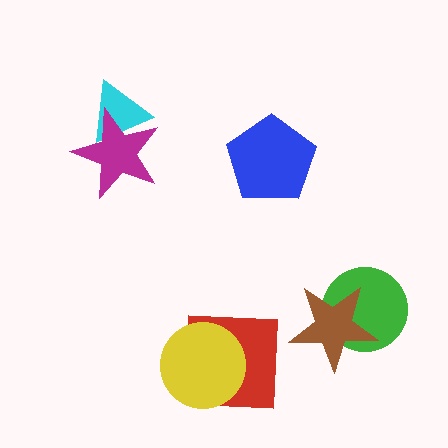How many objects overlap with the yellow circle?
1 object overlaps with the yellow circle.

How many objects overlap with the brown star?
1 object overlaps with the brown star.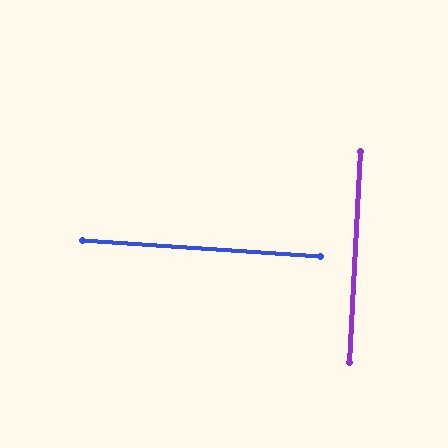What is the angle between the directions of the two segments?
Approximately 89 degrees.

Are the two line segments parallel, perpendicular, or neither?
Perpendicular — they meet at approximately 89°.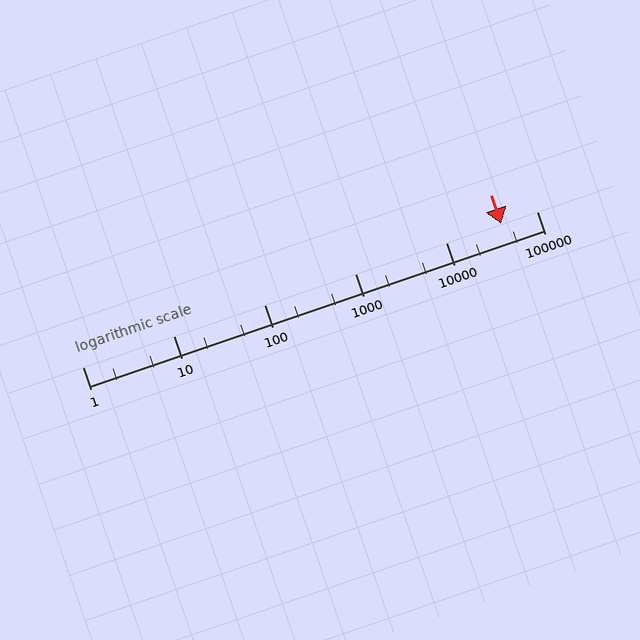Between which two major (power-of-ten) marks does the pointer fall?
The pointer is between 10000 and 100000.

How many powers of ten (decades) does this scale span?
The scale spans 5 decades, from 1 to 100000.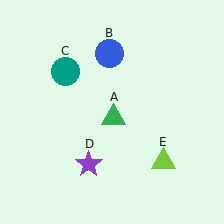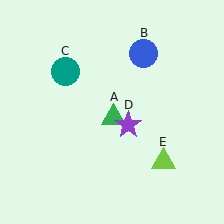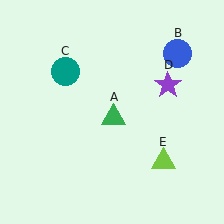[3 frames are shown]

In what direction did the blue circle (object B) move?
The blue circle (object B) moved right.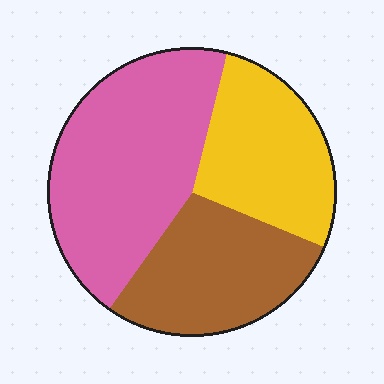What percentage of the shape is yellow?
Yellow covers around 25% of the shape.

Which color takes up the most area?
Pink, at roughly 45%.